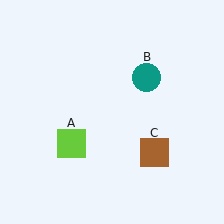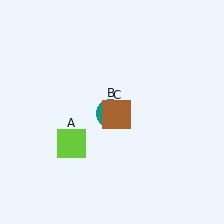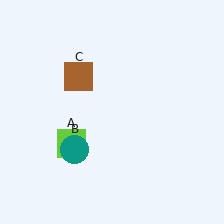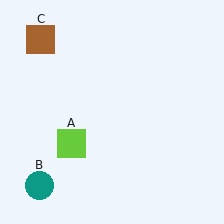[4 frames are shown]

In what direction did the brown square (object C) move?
The brown square (object C) moved up and to the left.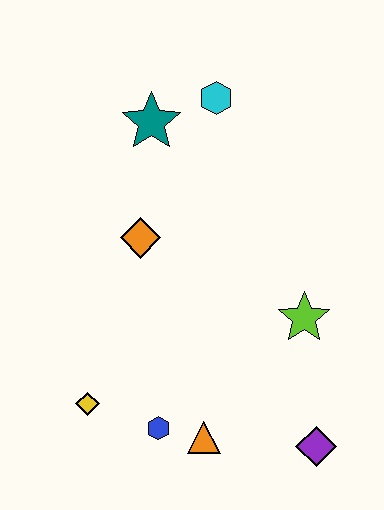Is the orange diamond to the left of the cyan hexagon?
Yes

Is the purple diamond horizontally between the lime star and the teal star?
No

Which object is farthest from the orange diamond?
The purple diamond is farthest from the orange diamond.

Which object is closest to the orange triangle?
The blue hexagon is closest to the orange triangle.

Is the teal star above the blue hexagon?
Yes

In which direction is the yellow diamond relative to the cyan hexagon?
The yellow diamond is below the cyan hexagon.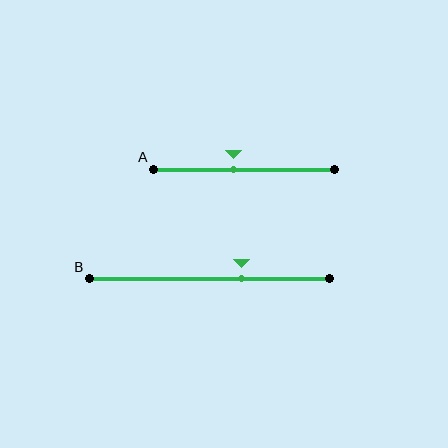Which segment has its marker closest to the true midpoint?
Segment A has its marker closest to the true midpoint.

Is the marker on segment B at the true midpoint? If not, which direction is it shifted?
No, the marker on segment B is shifted to the right by about 14% of the segment length.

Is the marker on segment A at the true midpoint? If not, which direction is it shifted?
No, the marker on segment A is shifted to the left by about 6% of the segment length.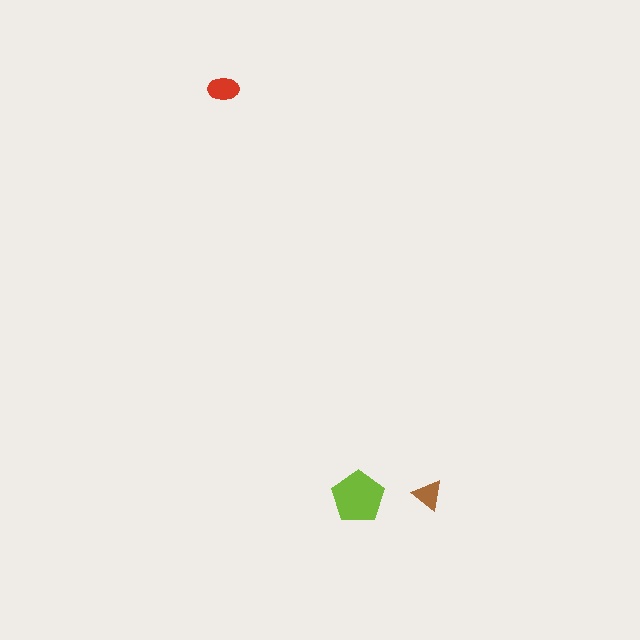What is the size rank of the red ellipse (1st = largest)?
2nd.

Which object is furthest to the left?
The red ellipse is leftmost.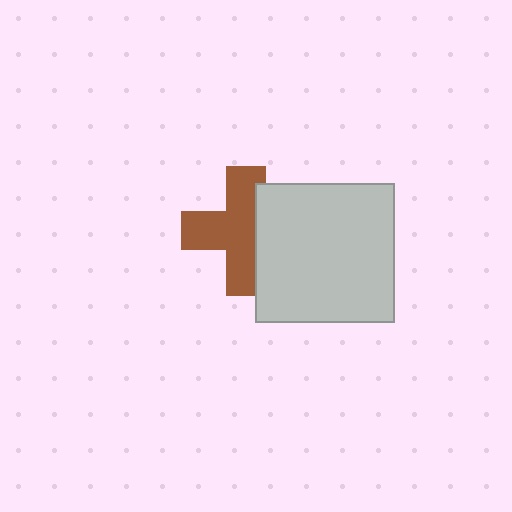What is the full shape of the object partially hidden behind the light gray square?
The partially hidden object is a brown cross.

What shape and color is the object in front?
The object in front is a light gray square.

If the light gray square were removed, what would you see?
You would see the complete brown cross.